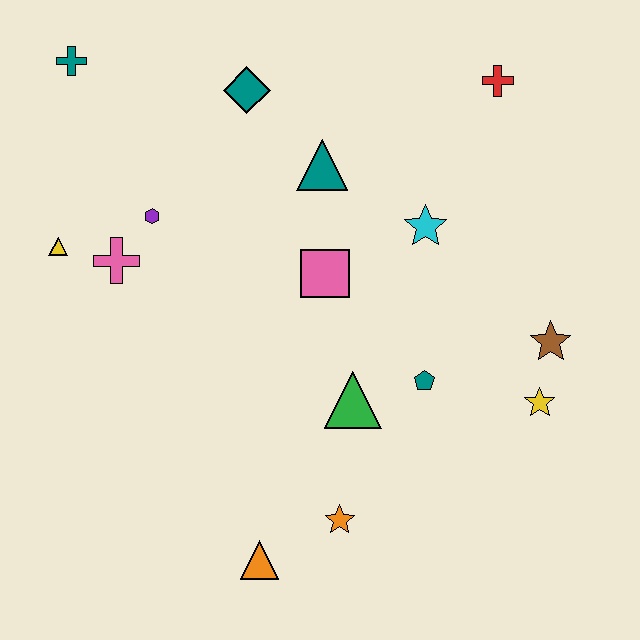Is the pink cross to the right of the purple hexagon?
No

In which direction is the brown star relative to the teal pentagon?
The brown star is to the right of the teal pentagon.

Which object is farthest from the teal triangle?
The orange triangle is farthest from the teal triangle.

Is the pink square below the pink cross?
Yes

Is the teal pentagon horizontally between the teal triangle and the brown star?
Yes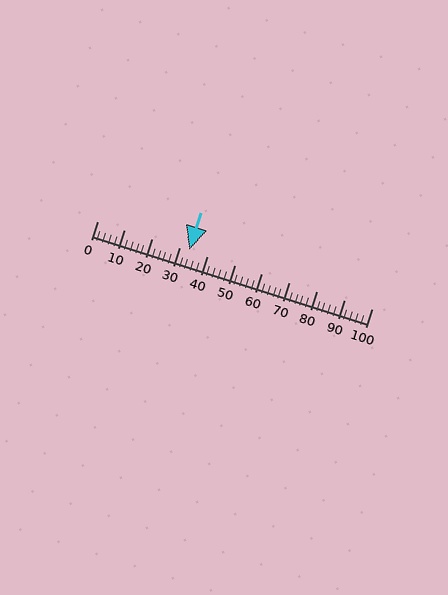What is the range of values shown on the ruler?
The ruler shows values from 0 to 100.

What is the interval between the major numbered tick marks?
The major tick marks are spaced 10 units apart.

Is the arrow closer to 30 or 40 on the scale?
The arrow is closer to 30.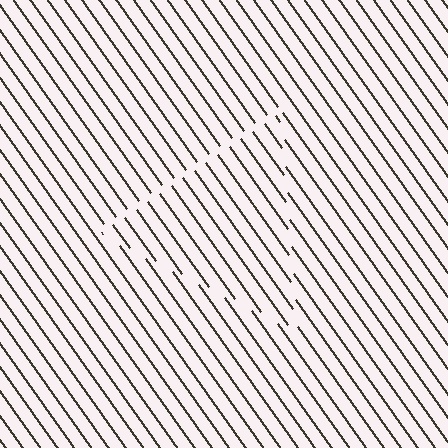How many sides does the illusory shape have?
3 sides — the line-ends trace a triangle.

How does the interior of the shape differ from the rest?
The interior of the shape contains the same grating, shifted by half a period — the contour is defined by the phase discontinuity where line-ends from the inner and outer gratings abut.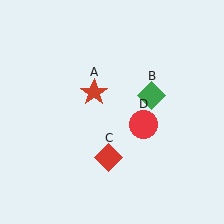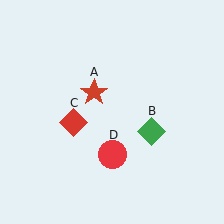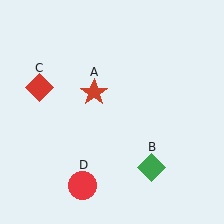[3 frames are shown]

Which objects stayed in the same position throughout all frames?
Red star (object A) remained stationary.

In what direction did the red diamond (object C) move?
The red diamond (object C) moved up and to the left.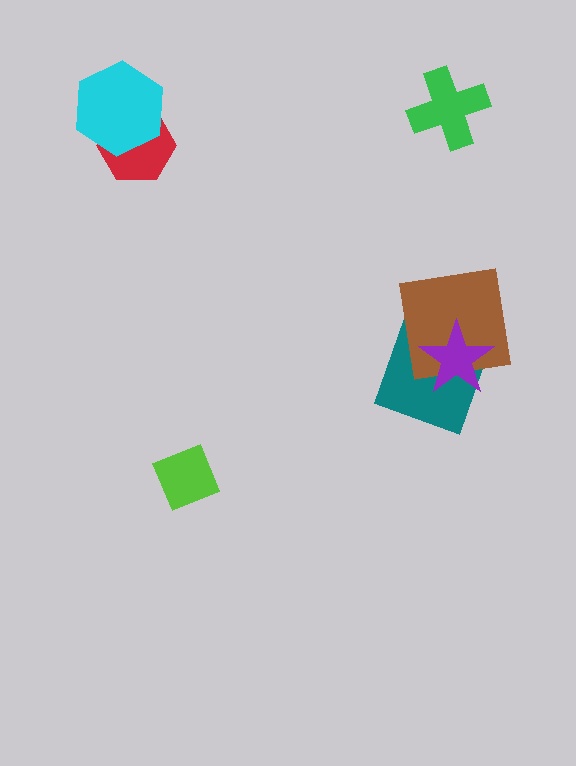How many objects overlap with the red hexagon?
1 object overlaps with the red hexagon.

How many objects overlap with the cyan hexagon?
1 object overlaps with the cyan hexagon.